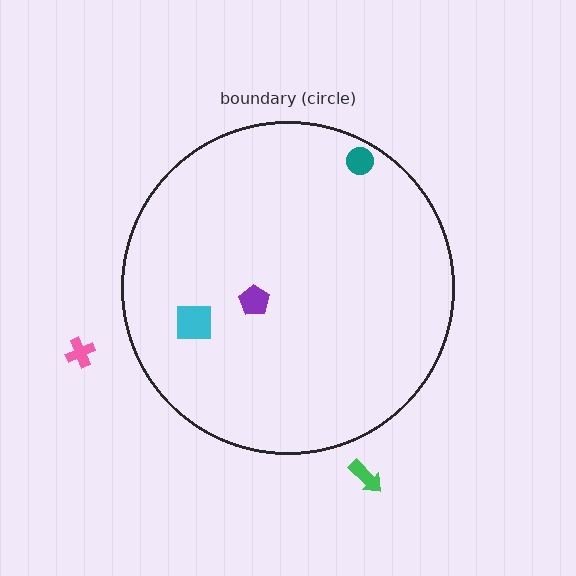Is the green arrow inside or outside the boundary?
Outside.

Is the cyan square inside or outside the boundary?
Inside.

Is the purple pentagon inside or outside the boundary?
Inside.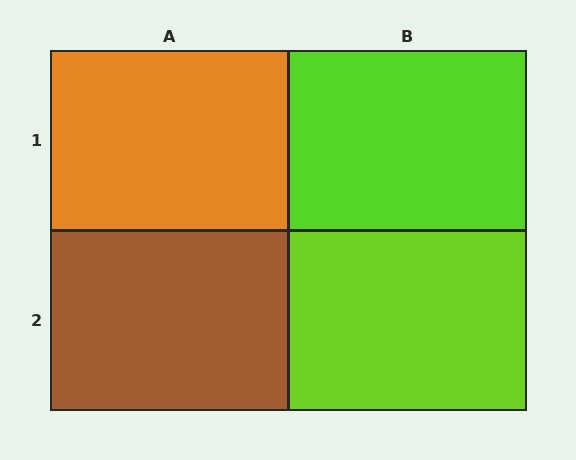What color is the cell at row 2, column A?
Brown.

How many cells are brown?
1 cell is brown.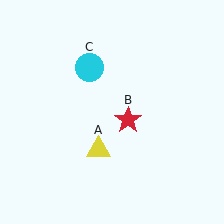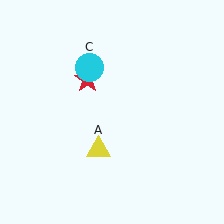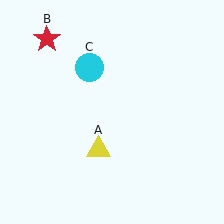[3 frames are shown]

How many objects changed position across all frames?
1 object changed position: red star (object B).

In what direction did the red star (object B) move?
The red star (object B) moved up and to the left.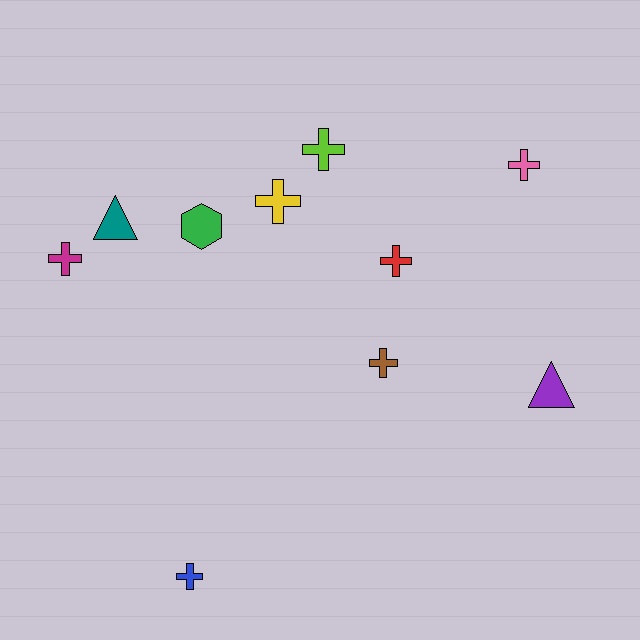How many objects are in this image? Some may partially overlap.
There are 10 objects.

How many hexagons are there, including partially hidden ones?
There is 1 hexagon.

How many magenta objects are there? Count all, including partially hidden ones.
There is 1 magenta object.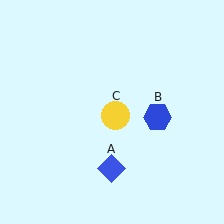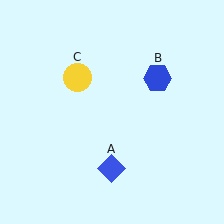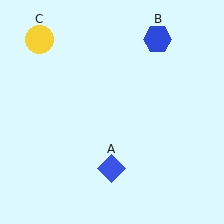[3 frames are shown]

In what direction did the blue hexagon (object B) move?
The blue hexagon (object B) moved up.